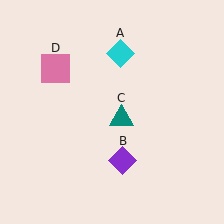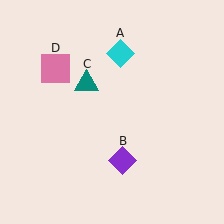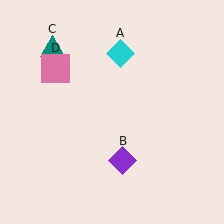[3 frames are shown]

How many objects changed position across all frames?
1 object changed position: teal triangle (object C).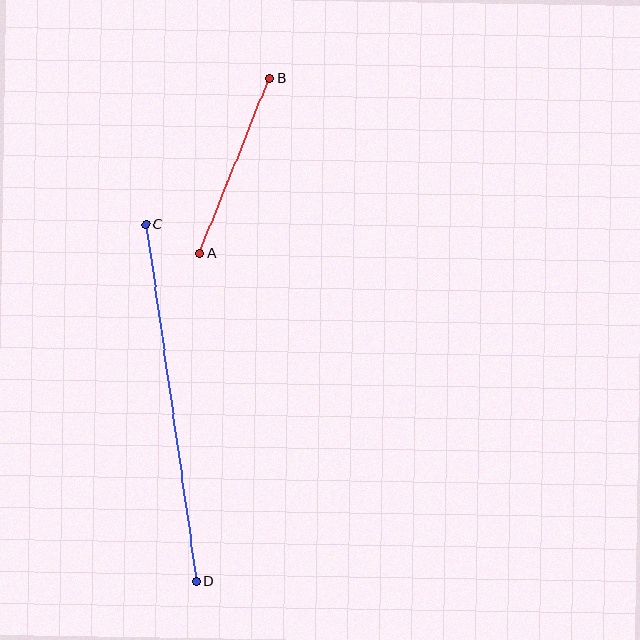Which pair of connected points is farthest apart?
Points C and D are farthest apart.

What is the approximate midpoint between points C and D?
The midpoint is at approximately (171, 403) pixels.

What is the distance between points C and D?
The distance is approximately 361 pixels.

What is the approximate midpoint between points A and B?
The midpoint is at approximately (235, 166) pixels.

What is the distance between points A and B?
The distance is approximately 189 pixels.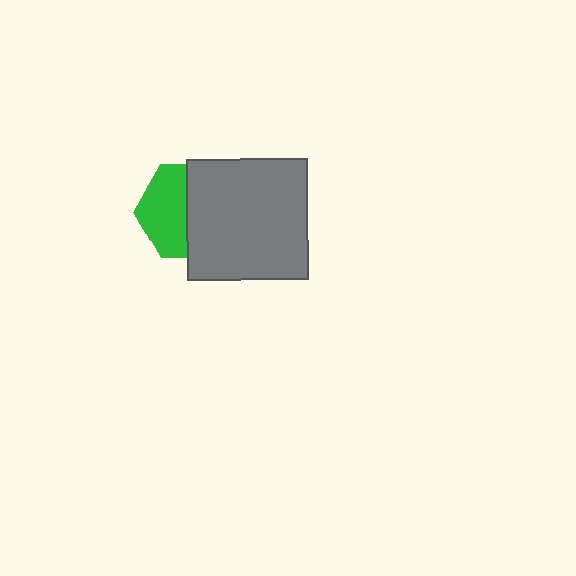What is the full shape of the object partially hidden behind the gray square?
The partially hidden object is a green hexagon.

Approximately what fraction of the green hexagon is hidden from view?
Roughly 51% of the green hexagon is hidden behind the gray square.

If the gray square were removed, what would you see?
You would see the complete green hexagon.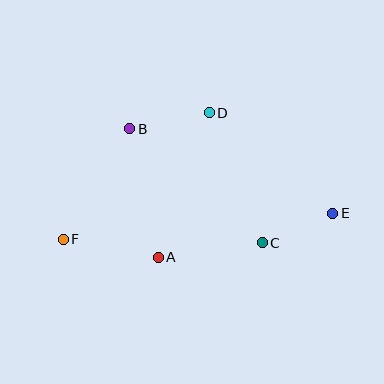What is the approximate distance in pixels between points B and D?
The distance between B and D is approximately 81 pixels.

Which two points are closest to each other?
Points C and E are closest to each other.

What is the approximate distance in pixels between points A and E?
The distance between A and E is approximately 180 pixels.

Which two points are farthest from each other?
Points E and F are farthest from each other.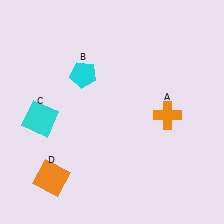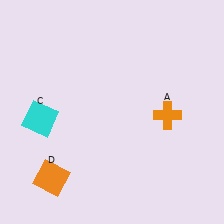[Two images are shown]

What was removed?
The cyan pentagon (B) was removed in Image 2.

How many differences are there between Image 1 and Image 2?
There is 1 difference between the two images.